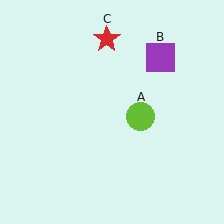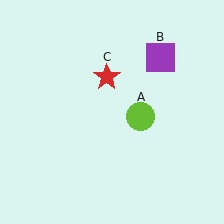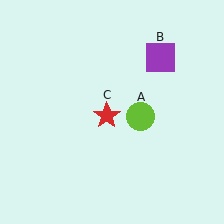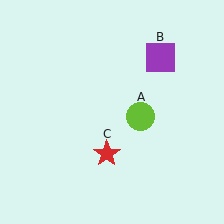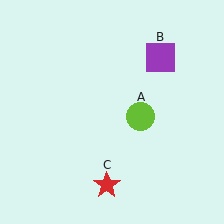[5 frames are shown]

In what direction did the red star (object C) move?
The red star (object C) moved down.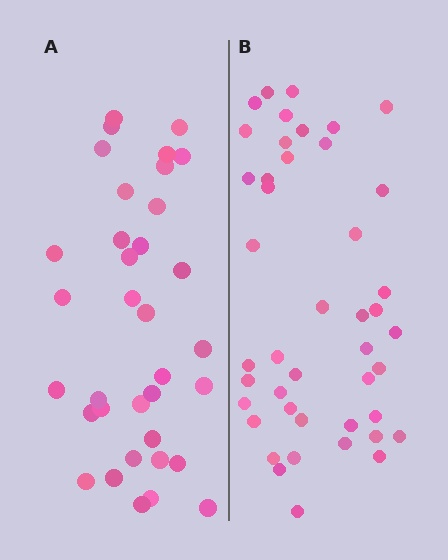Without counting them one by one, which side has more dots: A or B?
Region B (the right region) has more dots.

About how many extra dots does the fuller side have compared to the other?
Region B has roughly 8 or so more dots than region A.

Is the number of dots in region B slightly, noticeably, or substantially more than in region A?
Region B has noticeably more, but not dramatically so. The ratio is roughly 1.3 to 1.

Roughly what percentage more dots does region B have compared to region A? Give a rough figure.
About 25% more.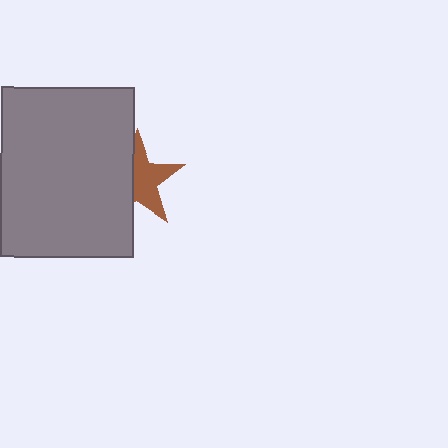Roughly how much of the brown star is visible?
About half of it is visible (roughly 57%).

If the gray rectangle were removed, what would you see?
You would see the complete brown star.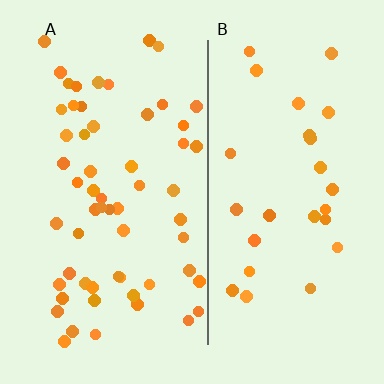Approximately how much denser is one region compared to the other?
Approximately 2.2× — region A over region B.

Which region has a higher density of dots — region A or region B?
A (the left).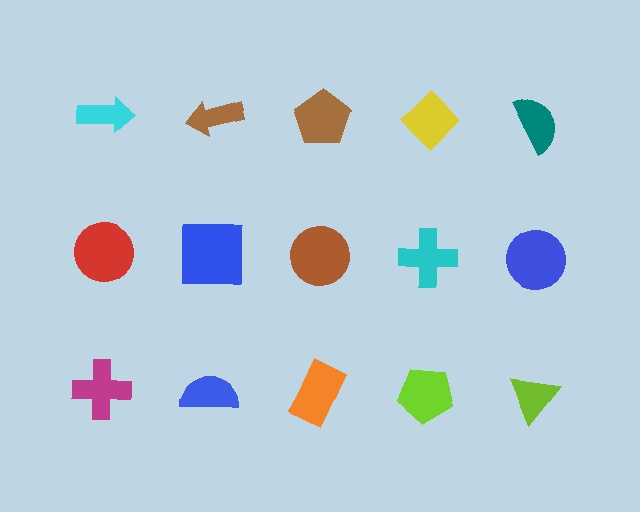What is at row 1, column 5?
A teal semicircle.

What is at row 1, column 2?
A brown arrow.